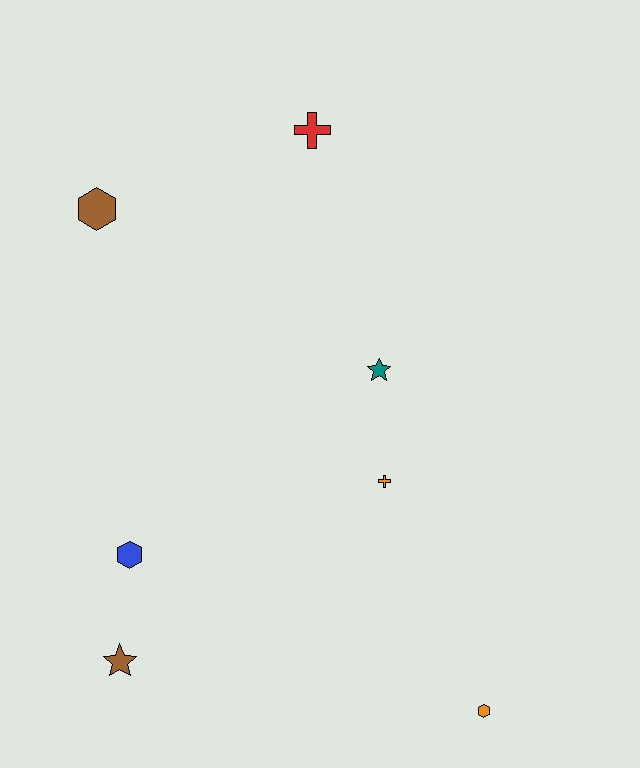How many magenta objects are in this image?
There are no magenta objects.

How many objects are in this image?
There are 7 objects.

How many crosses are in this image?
There are 2 crosses.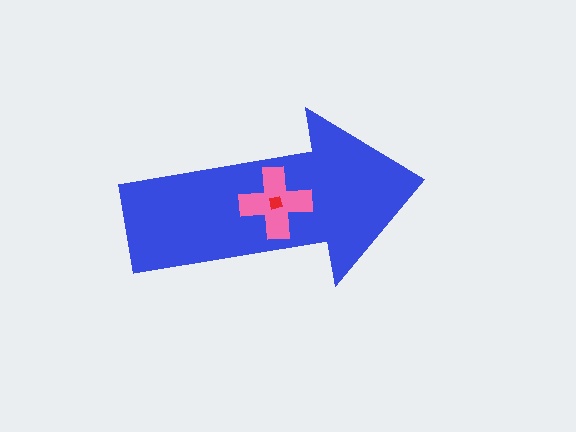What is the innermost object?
The red square.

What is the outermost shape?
The blue arrow.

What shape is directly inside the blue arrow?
The pink cross.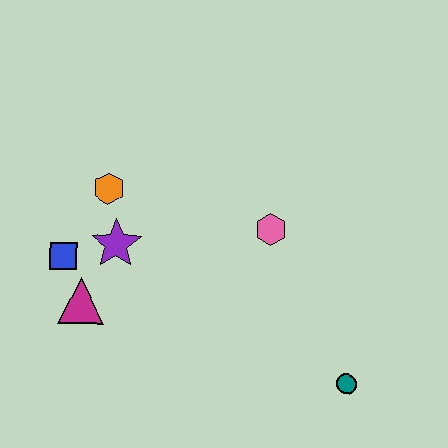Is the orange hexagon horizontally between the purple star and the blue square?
Yes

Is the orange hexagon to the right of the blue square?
Yes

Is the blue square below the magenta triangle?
No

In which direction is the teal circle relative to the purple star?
The teal circle is to the right of the purple star.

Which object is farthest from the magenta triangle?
The teal circle is farthest from the magenta triangle.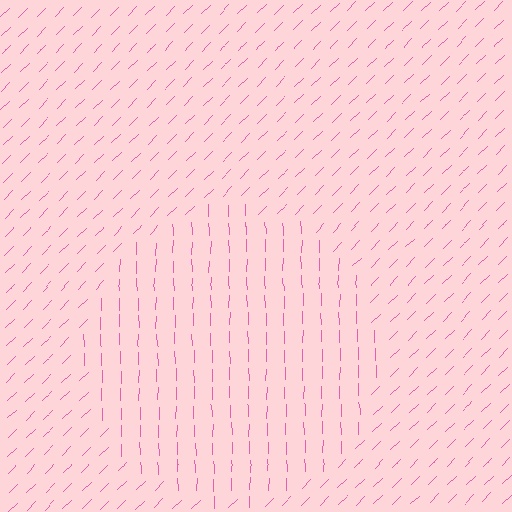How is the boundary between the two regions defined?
The boundary is defined purely by a change in line orientation (approximately 45 degrees difference). All lines are the same color and thickness.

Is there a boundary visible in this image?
Yes, there is a texture boundary formed by a change in line orientation.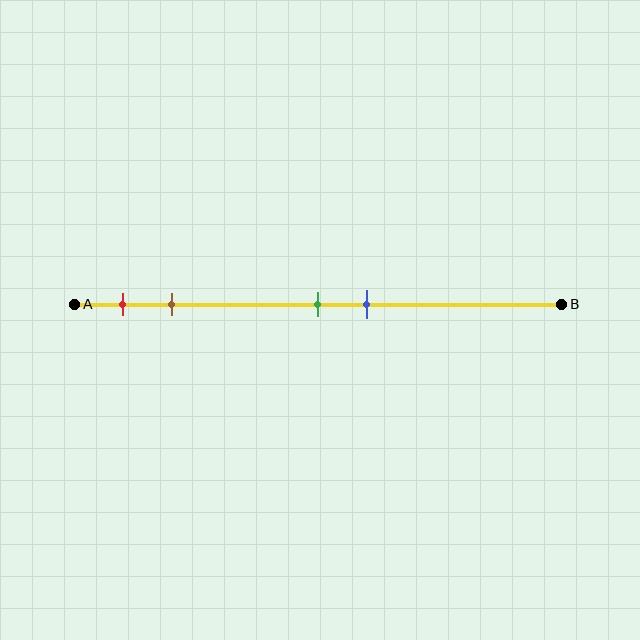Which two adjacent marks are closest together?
The green and blue marks are the closest adjacent pair.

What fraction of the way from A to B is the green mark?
The green mark is approximately 50% (0.5) of the way from A to B.